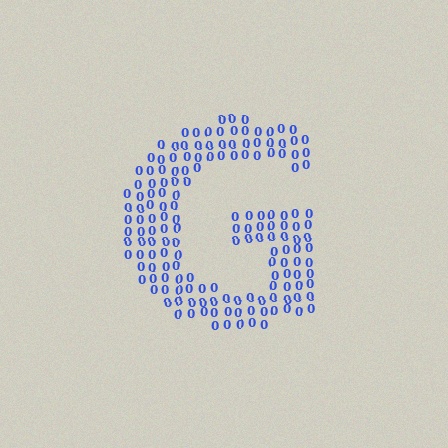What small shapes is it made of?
It is made of small digit 0's.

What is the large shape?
The large shape is the letter G.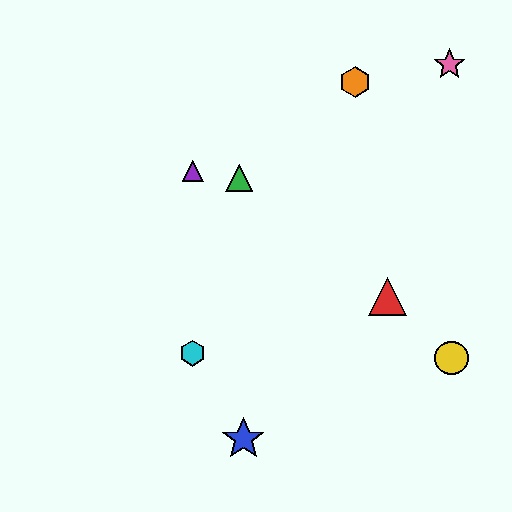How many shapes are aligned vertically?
2 shapes (the purple triangle, the cyan hexagon) are aligned vertically.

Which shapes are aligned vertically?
The purple triangle, the cyan hexagon are aligned vertically.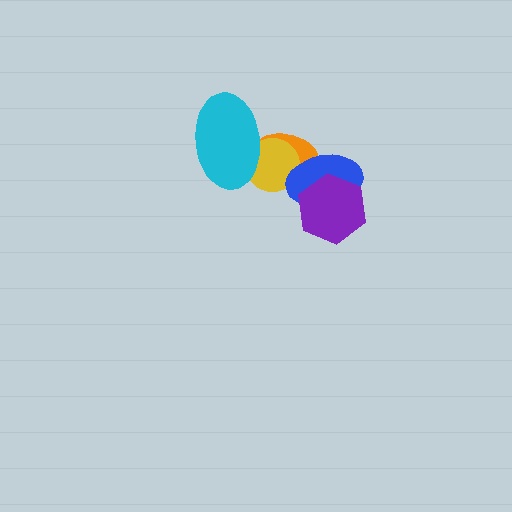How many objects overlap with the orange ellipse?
3 objects overlap with the orange ellipse.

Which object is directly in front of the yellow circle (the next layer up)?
The blue ellipse is directly in front of the yellow circle.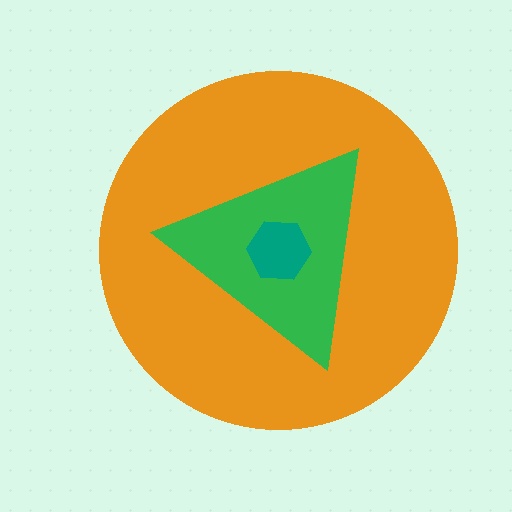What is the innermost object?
The teal hexagon.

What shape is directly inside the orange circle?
The green triangle.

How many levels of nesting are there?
3.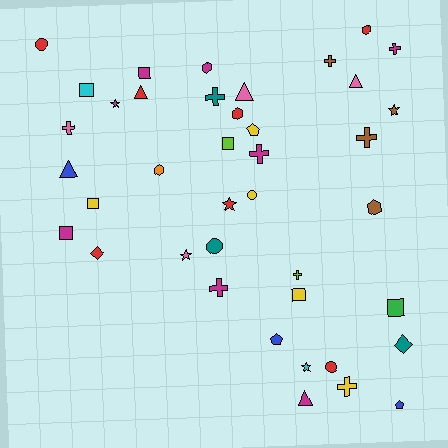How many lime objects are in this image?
There are 2 lime objects.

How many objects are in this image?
There are 40 objects.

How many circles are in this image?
There are 4 circles.